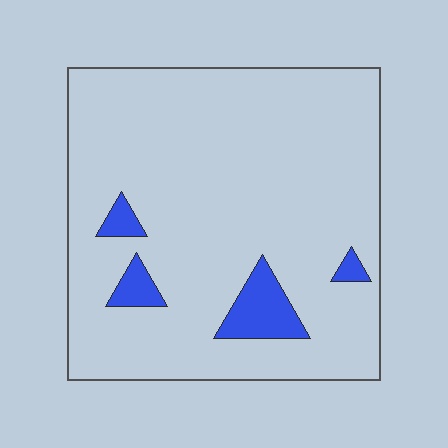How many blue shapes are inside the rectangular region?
4.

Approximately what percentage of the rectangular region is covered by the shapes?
Approximately 10%.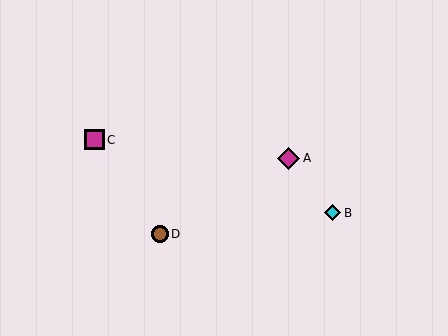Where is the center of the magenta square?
The center of the magenta square is at (95, 140).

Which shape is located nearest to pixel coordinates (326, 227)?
The cyan diamond (labeled B) at (333, 213) is nearest to that location.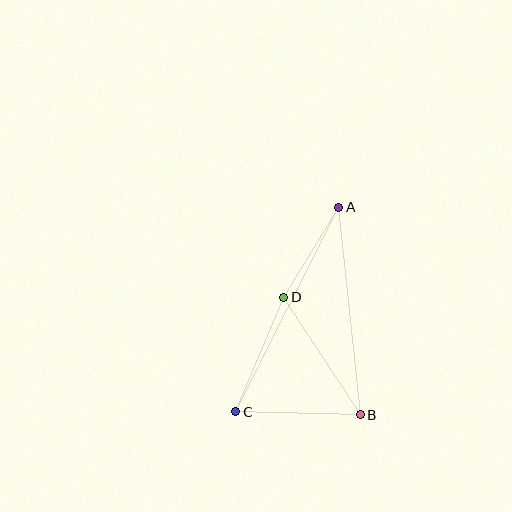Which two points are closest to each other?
Points A and D are closest to each other.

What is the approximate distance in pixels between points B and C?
The distance between B and C is approximately 124 pixels.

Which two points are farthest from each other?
Points A and C are farthest from each other.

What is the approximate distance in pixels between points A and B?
The distance between A and B is approximately 208 pixels.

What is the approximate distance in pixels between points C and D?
The distance between C and D is approximately 124 pixels.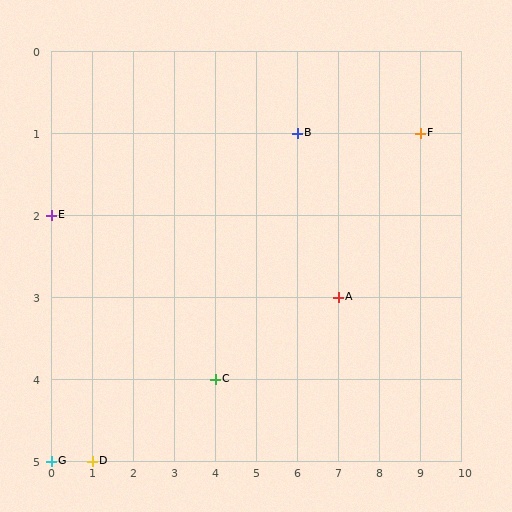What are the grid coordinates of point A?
Point A is at grid coordinates (7, 3).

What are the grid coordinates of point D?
Point D is at grid coordinates (1, 5).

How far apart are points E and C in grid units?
Points E and C are 4 columns and 2 rows apart (about 4.5 grid units diagonally).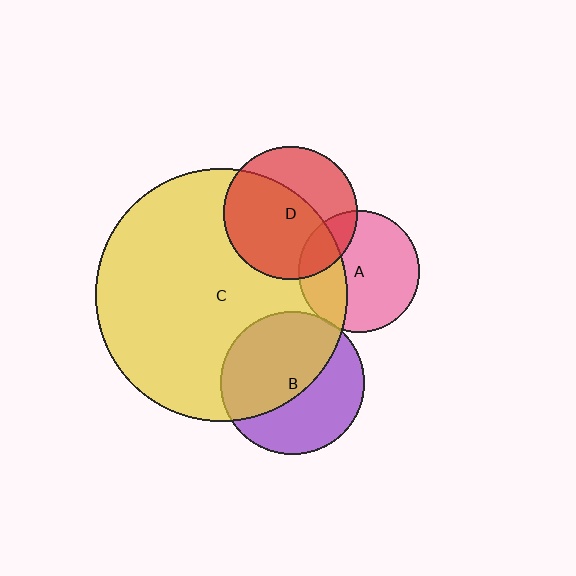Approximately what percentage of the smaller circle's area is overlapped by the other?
Approximately 30%.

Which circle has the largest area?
Circle C (yellow).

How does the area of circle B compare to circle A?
Approximately 1.4 times.